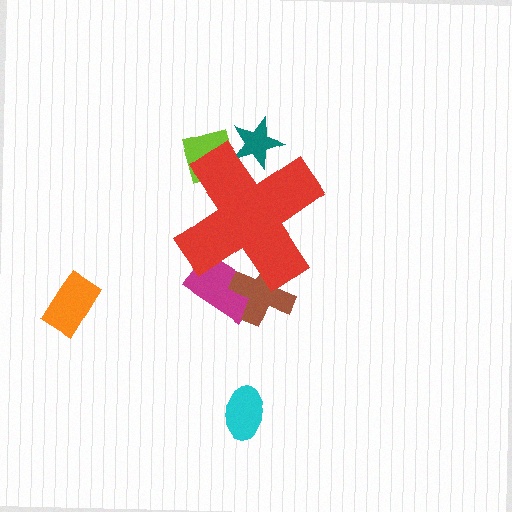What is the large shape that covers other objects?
A red cross.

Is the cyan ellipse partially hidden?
No, the cyan ellipse is fully visible.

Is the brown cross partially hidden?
Yes, the brown cross is partially hidden behind the red cross.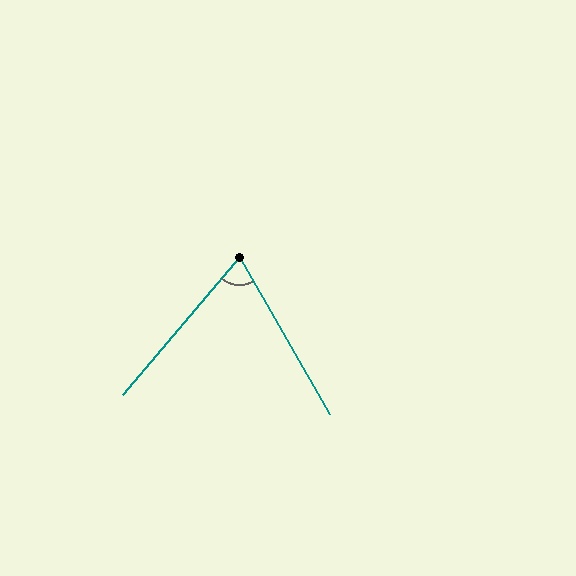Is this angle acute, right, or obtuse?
It is acute.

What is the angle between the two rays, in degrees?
Approximately 70 degrees.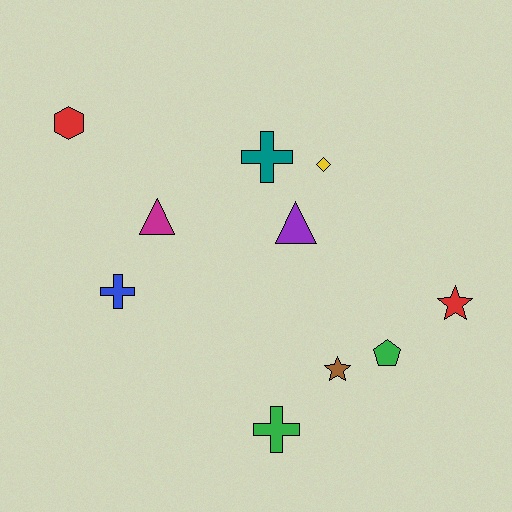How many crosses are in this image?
There are 3 crosses.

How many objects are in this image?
There are 10 objects.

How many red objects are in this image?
There are 2 red objects.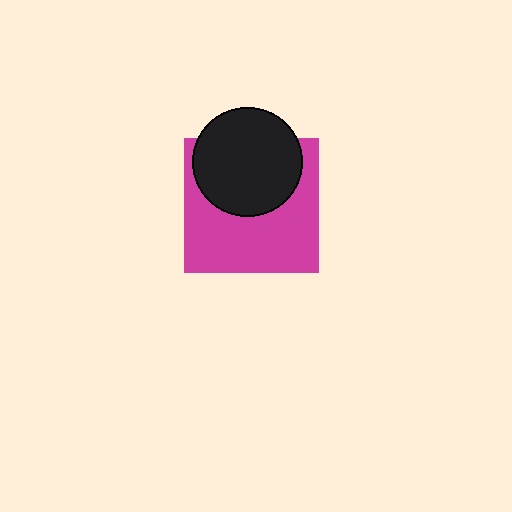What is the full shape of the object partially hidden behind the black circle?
The partially hidden object is a magenta square.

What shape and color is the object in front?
The object in front is a black circle.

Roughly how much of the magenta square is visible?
About half of it is visible (roughly 60%).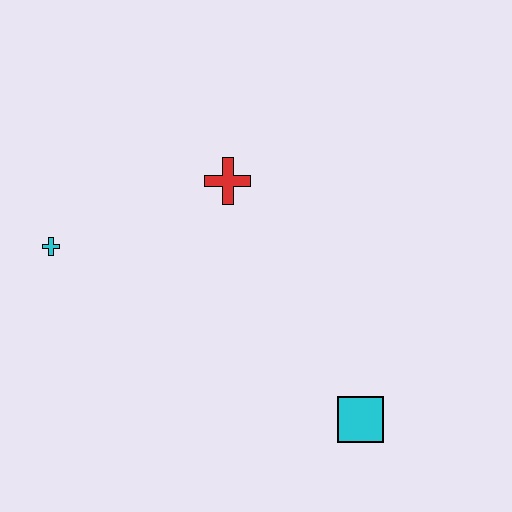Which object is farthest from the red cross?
The cyan square is farthest from the red cross.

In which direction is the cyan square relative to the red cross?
The cyan square is below the red cross.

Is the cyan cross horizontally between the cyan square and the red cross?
No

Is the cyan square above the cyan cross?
No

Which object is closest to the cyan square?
The red cross is closest to the cyan square.